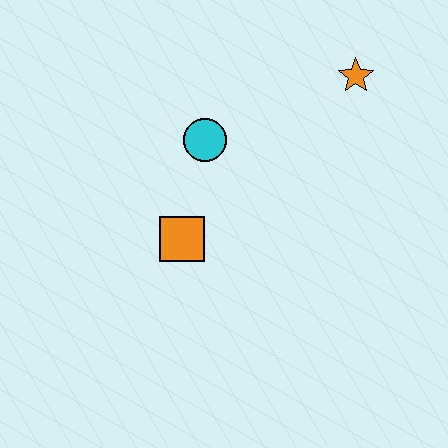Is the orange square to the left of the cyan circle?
Yes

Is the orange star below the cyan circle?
No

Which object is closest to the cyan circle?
The orange square is closest to the cyan circle.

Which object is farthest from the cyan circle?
The orange star is farthest from the cyan circle.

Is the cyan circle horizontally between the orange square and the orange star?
Yes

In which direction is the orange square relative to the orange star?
The orange square is to the left of the orange star.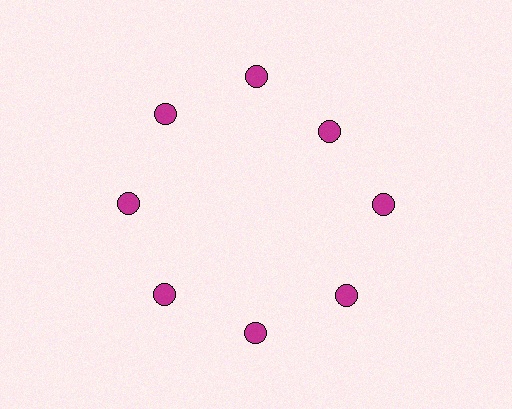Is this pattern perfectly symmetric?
No. The 8 magenta circles are arranged in a ring, but one element near the 2 o'clock position is pulled inward toward the center, breaking the 8-fold rotational symmetry.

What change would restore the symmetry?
The symmetry would be restored by moving it outward, back onto the ring so that all 8 circles sit at equal angles and equal distance from the center.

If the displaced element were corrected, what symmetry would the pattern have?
It would have 8-fold rotational symmetry — the pattern would map onto itself every 45 degrees.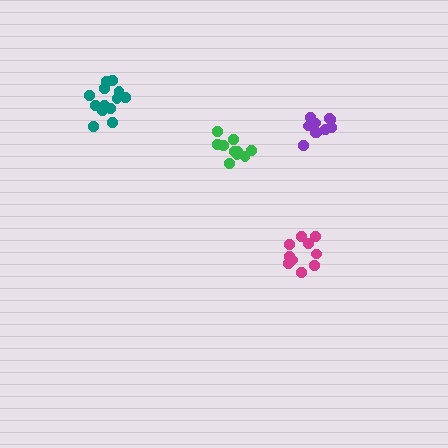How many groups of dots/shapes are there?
There are 4 groups.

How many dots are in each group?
Group 1: 10 dots, Group 2: 10 dots, Group 3: 10 dots, Group 4: 13 dots (43 total).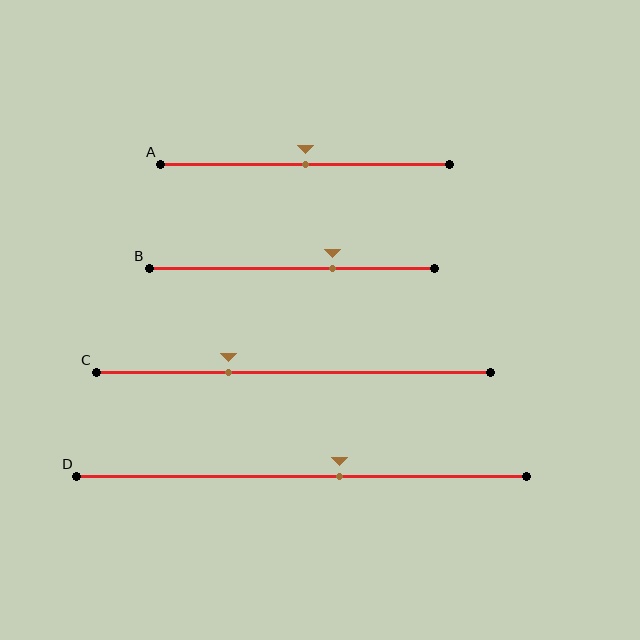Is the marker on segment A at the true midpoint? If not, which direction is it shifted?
Yes, the marker on segment A is at the true midpoint.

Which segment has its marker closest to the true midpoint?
Segment A has its marker closest to the true midpoint.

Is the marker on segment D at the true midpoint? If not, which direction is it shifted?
No, the marker on segment D is shifted to the right by about 8% of the segment length.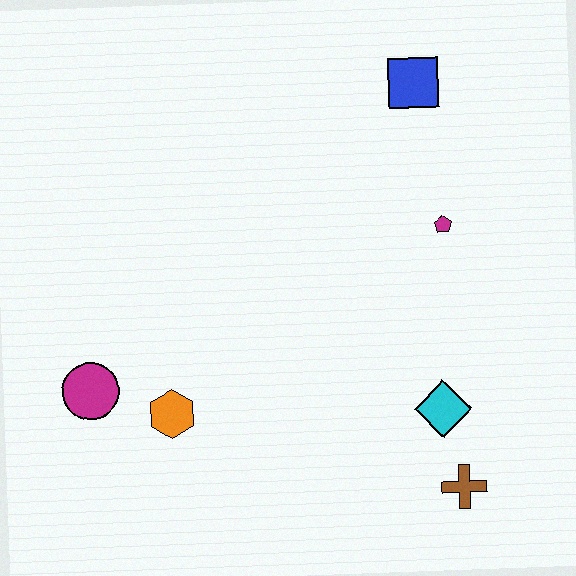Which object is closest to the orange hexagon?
The magenta circle is closest to the orange hexagon.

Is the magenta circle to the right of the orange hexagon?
No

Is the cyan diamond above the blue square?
No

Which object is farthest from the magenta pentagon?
The magenta circle is farthest from the magenta pentagon.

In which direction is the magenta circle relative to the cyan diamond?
The magenta circle is to the left of the cyan diamond.